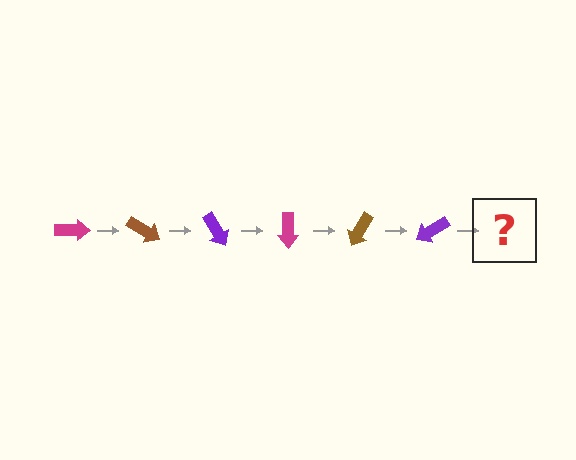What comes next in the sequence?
The next element should be a magenta arrow, rotated 180 degrees from the start.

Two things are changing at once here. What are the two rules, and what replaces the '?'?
The two rules are that it rotates 30 degrees each step and the color cycles through magenta, brown, and purple. The '?' should be a magenta arrow, rotated 180 degrees from the start.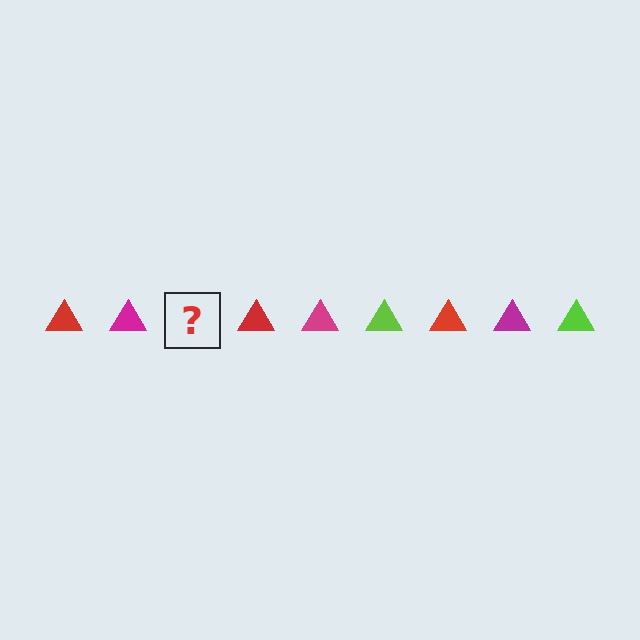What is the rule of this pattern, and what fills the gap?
The rule is that the pattern cycles through red, magenta, lime triangles. The gap should be filled with a lime triangle.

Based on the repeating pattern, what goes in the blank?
The blank should be a lime triangle.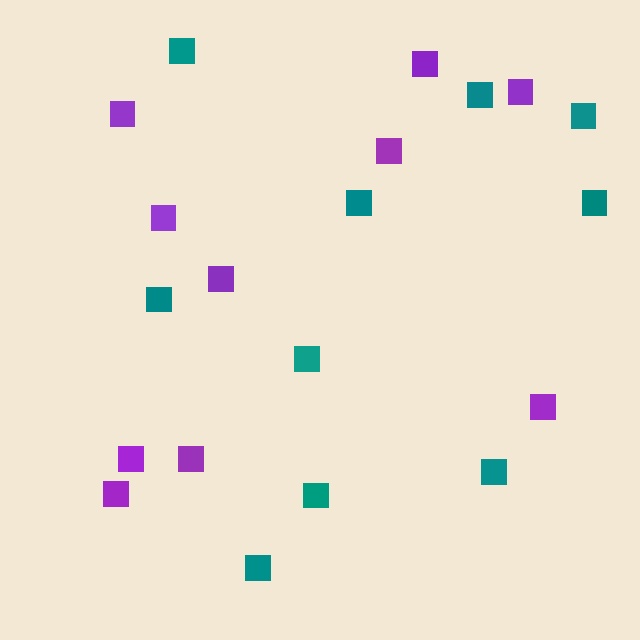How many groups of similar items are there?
There are 2 groups: one group of purple squares (10) and one group of teal squares (10).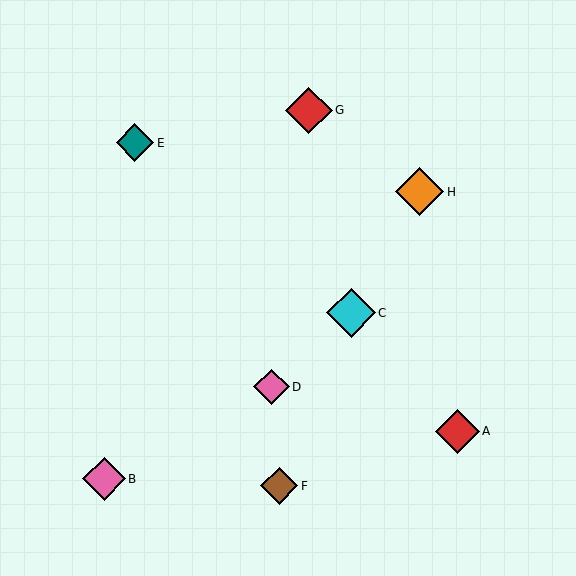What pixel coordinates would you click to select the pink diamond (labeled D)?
Click at (271, 387) to select the pink diamond D.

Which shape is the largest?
The cyan diamond (labeled C) is the largest.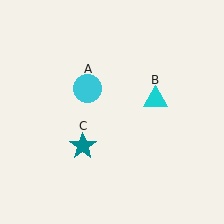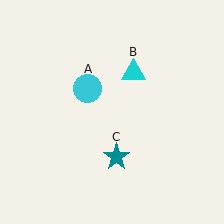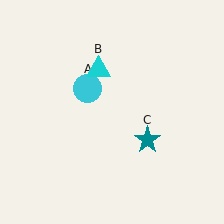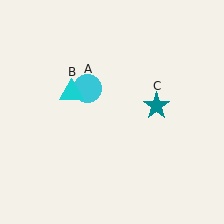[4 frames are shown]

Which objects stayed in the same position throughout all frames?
Cyan circle (object A) remained stationary.